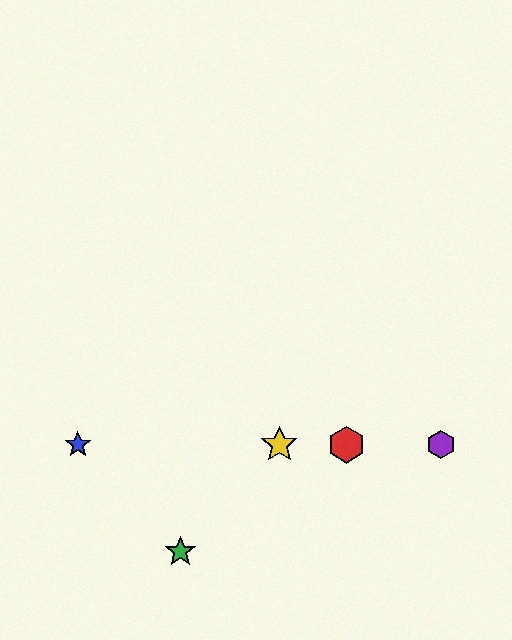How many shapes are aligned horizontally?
4 shapes (the red hexagon, the blue star, the yellow star, the purple hexagon) are aligned horizontally.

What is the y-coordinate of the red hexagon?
The red hexagon is at y≈445.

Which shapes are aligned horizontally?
The red hexagon, the blue star, the yellow star, the purple hexagon are aligned horizontally.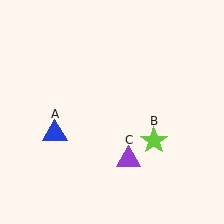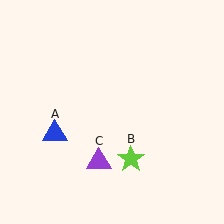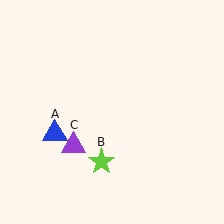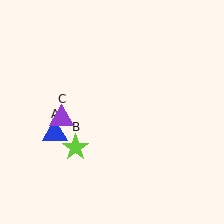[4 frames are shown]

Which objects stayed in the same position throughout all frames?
Blue triangle (object A) remained stationary.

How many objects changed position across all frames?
2 objects changed position: lime star (object B), purple triangle (object C).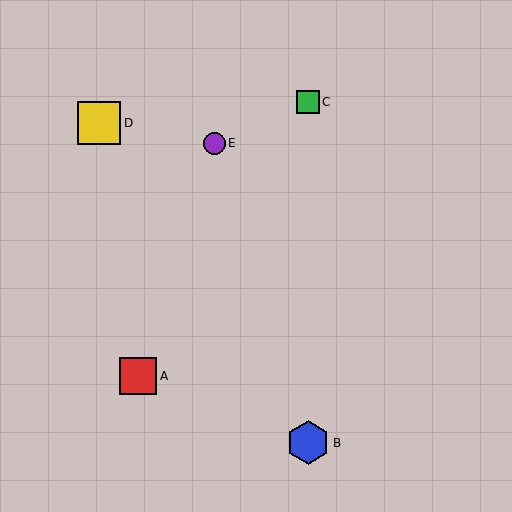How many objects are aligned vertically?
2 objects (B, C) are aligned vertically.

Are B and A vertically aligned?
No, B is at x≈308 and A is at x≈138.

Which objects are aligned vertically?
Objects B, C are aligned vertically.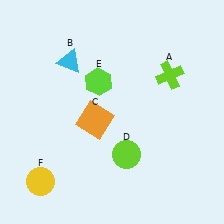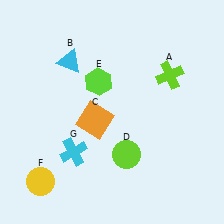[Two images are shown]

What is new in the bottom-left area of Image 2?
A cyan cross (G) was added in the bottom-left area of Image 2.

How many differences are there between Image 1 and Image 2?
There is 1 difference between the two images.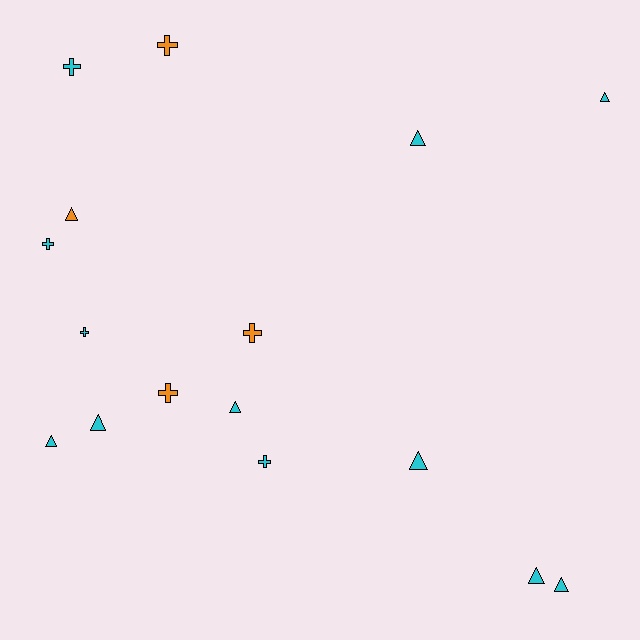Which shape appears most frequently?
Triangle, with 9 objects.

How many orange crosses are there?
There are 3 orange crosses.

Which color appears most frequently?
Cyan, with 12 objects.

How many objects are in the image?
There are 16 objects.